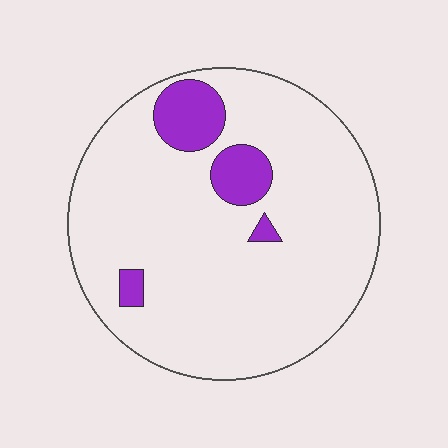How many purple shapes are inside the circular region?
4.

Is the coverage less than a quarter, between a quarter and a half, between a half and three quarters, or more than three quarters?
Less than a quarter.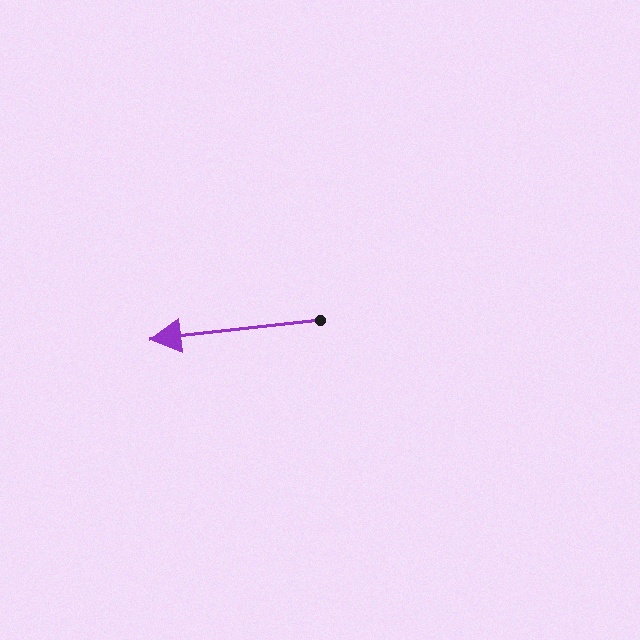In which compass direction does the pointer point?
West.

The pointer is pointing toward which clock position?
Roughly 9 o'clock.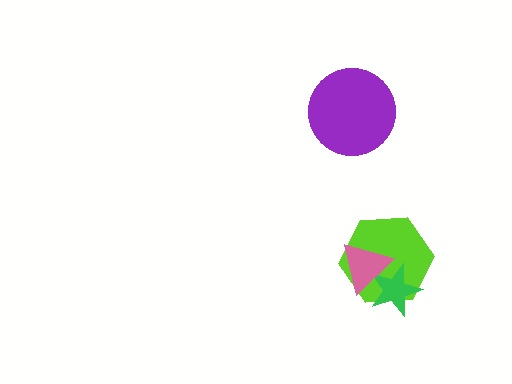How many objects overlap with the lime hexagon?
2 objects overlap with the lime hexagon.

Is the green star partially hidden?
Yes, it is partially covered by another shape.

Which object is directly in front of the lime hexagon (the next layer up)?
The green star is directly in front of the lime hexagon.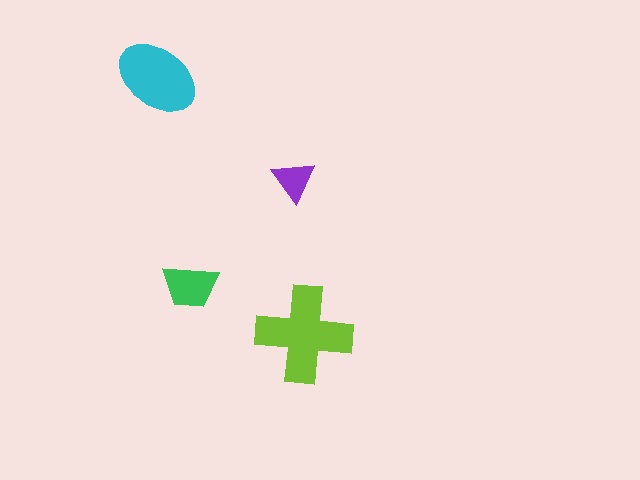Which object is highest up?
The cyan ellipse is topmost.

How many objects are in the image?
There are 4 objects in the image.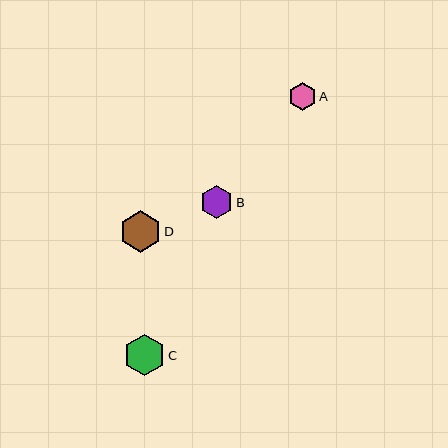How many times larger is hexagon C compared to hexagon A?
Hexagon C is approximately 1.5 times the size of hexagon A.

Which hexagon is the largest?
Hexagon D is the largest with a size of approximately 41 pixels.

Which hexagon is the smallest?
Hexagon A is the smallest with a size of approximately 28 pixels.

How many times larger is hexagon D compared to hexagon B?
Hexagon D is approximately 1.3 times the size of hexagon B.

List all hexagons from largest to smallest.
From largest to smallest: D, C, B, A.